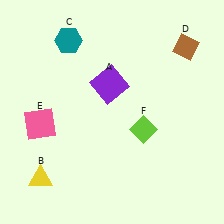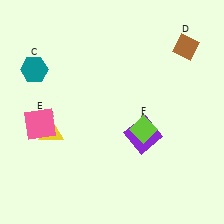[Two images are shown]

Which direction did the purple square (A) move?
The purple square (A) moved down.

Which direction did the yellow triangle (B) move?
The yellow triangle (B) moved up.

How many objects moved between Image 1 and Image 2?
3 objects moved between the two images.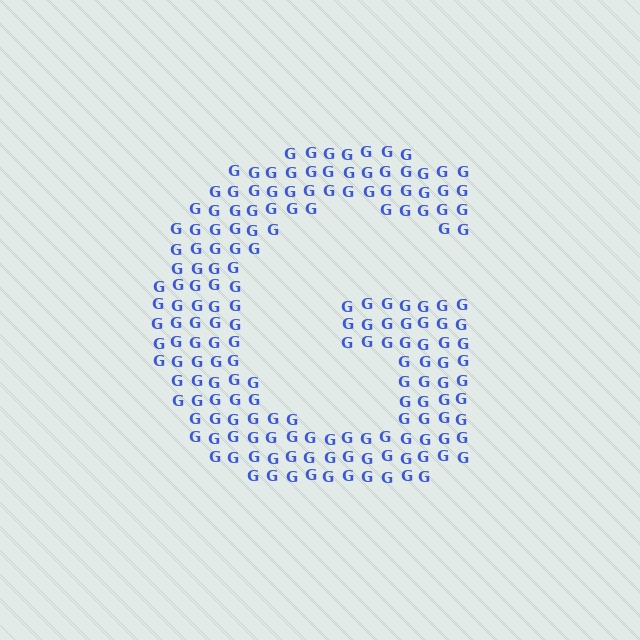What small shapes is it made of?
It is made of small letter G's.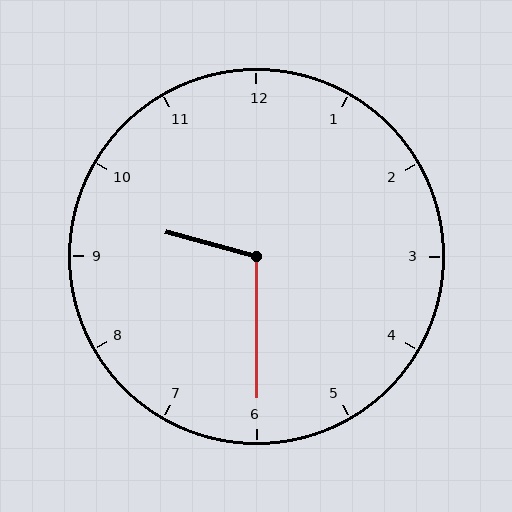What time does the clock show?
9:30.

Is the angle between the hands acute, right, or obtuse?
It is obtuse.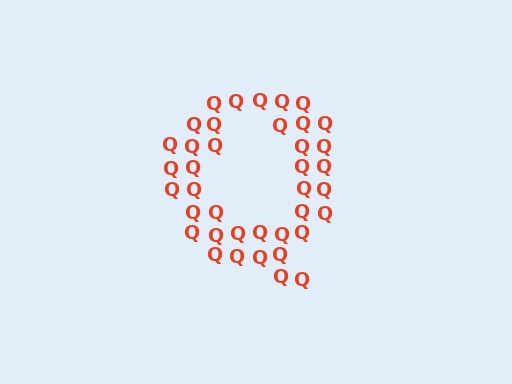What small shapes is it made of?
It is made of small letter Q's.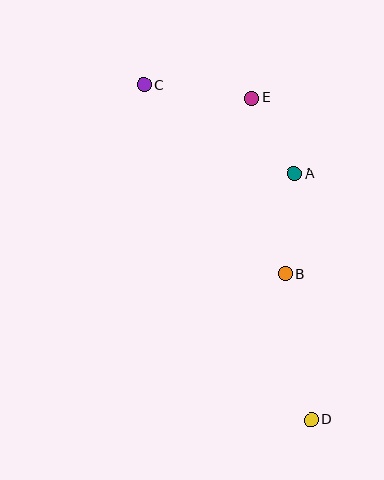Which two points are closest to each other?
Points A and E are closest to each other.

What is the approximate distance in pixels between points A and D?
The distance between A and D is approximately 247 pixels.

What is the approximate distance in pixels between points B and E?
The distance between B and E is approximately 178 pixels.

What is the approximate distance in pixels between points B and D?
The distance between B and D is approximately 149 pixels.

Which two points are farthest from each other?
Points C and D are farthest from each other.